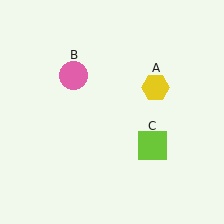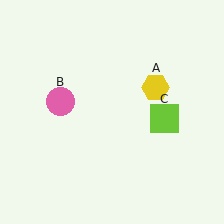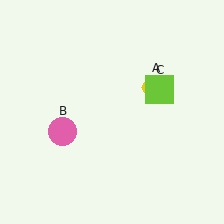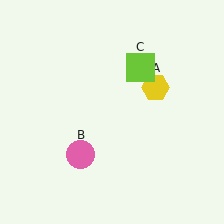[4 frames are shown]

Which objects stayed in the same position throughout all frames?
Yellow hexagon (object A) remained stationary.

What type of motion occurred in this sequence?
The pink circle (object B), lime square (object C) rotated counterclockwise around the center of the scene.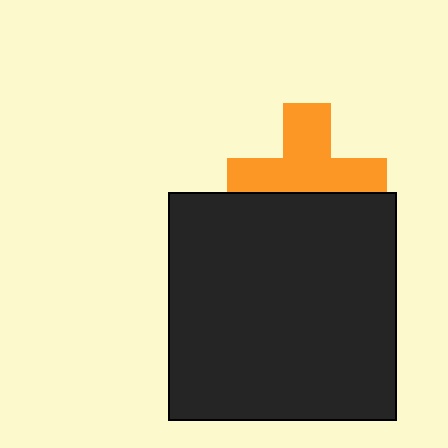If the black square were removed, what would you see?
You would see the complete orange cross.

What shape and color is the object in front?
The object in front is a black square.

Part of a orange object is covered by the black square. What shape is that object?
It is a cross.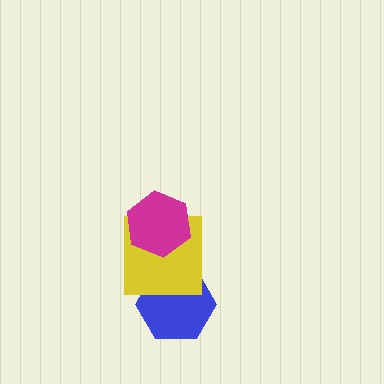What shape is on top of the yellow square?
The magenta hexagon is on top of the yellow square.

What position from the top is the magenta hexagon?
The magenta hexagon is 1st from the top.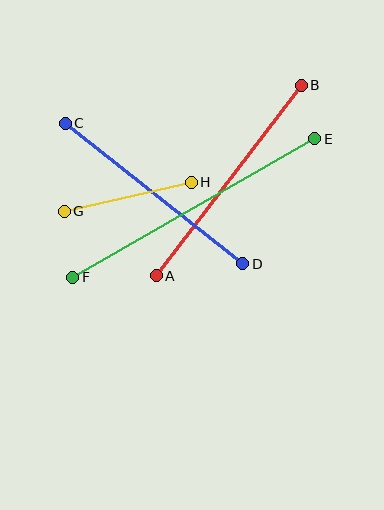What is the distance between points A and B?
The distance is approximately 240 pixels.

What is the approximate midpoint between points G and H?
The midpoint is at approximately (128, 197) pixels.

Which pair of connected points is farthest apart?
Points E and F are farthest apart.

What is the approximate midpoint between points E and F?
The midpoint is at approximately (194, 208) pixels.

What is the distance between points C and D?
The distance is approximately 227 pixels.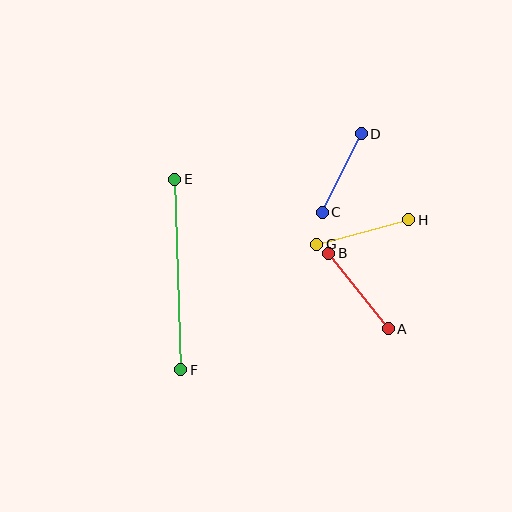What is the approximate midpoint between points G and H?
The midpoint is at approximately (363, 232) pixels.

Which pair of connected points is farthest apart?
Points E and F are farthest apart.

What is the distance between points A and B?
The distance is approximately 96 pixels.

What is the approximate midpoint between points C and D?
The midpoint is at approximately (342, 173) pixels.